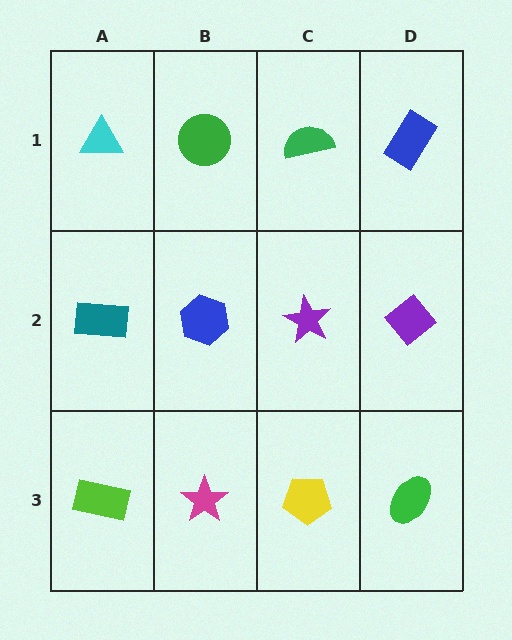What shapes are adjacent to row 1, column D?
A purple diamond (row 2, column D), a green semicircle (row 1, column C).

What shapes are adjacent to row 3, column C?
A purple star (row 2, column C), a magenta star (row 3, column B), a green ellipse (row 3, column D).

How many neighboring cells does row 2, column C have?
4.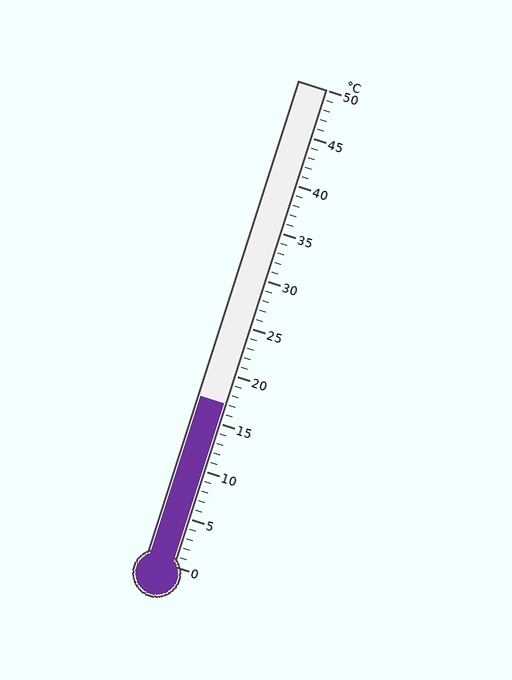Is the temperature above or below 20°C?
The temperature is below 20°C.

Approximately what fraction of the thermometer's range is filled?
The thermometer is filled to approximately 35% of its range.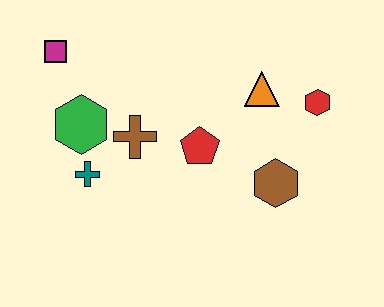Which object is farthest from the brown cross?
The red hexagon is farthest from the brown cross.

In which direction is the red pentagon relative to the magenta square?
The red pentagon is to the right of the magenta square.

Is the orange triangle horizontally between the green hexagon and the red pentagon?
No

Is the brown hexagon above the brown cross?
No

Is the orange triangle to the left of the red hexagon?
Yes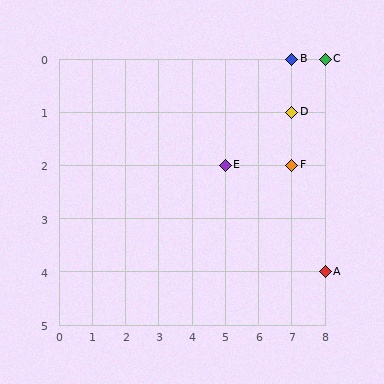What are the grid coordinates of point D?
Point D is at grid coordinates (7, 1).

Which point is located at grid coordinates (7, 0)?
Point B is at (7, 0).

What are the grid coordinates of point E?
Point E is at grid coordinates (5, 2).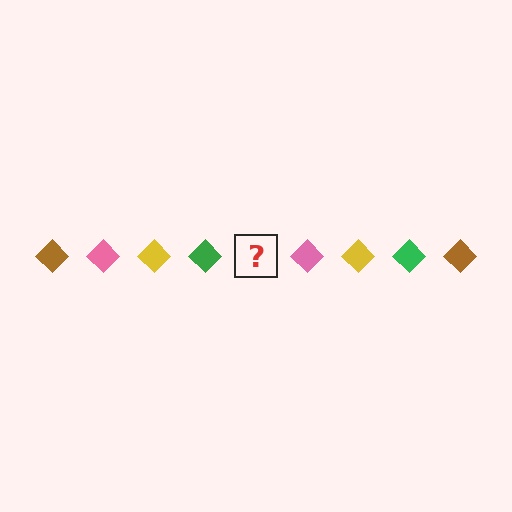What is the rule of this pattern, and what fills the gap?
The rule is that the pattern cycles through brown, pink, yellow, green diamonds. The gap should be filled with a brown diamond.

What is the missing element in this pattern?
The missing element is a brown diamond.